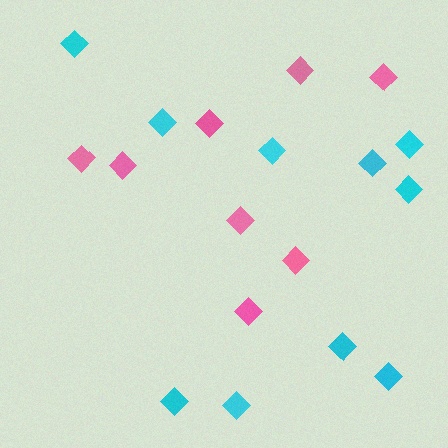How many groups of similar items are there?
There are 2 groups: one group of pink diamonds (8) and one group of cyan diamonds (10).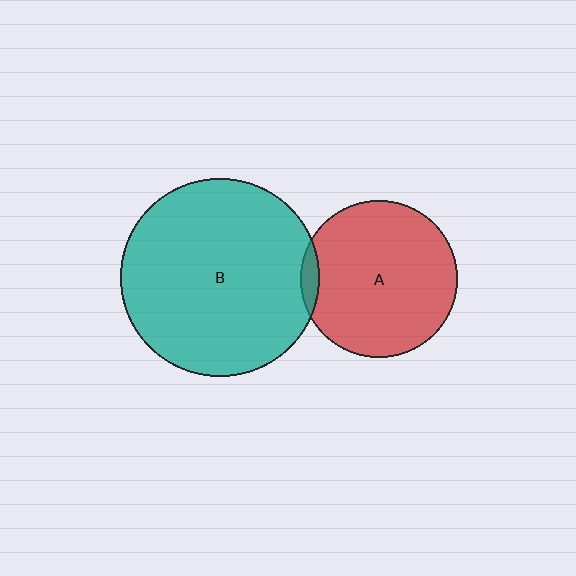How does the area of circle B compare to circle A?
Approximately 1.6 times.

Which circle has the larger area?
Circle B (teal).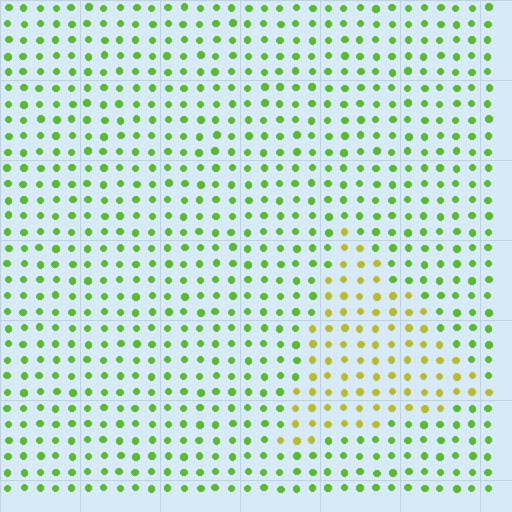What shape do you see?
I see a triangle.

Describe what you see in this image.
The image is filled with small lime elements in a uniform arrangement. A triangle-shaped region is visible where the elements are tinted to a slightly different hue, forming a subtle color boundary.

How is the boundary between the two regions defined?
The boundary is defined purely by a slight shift in hue (about 40 degrees). Spacing, size, and orientation are identical on both sides.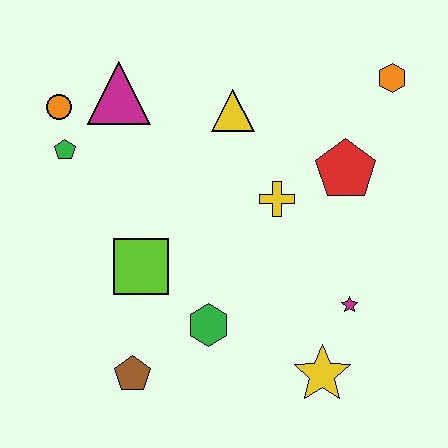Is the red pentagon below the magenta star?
No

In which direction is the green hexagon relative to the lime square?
The green hexagon is to the right of the lime square.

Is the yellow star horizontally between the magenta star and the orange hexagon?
No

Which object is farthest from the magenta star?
The orange circle is farthest from the magenta star.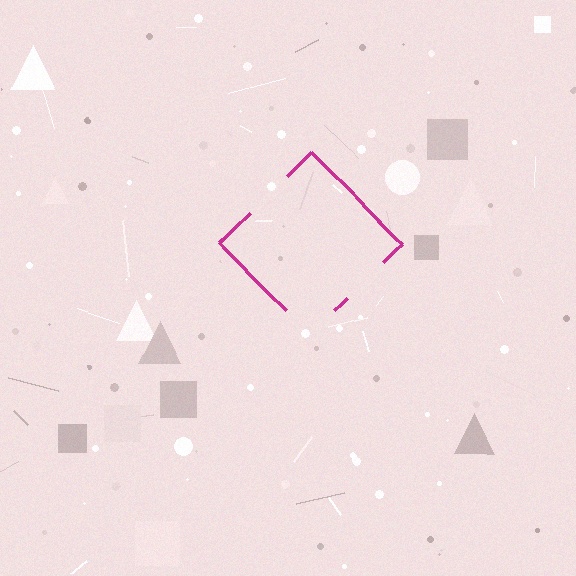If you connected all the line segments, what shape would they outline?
They would outline a diamond.